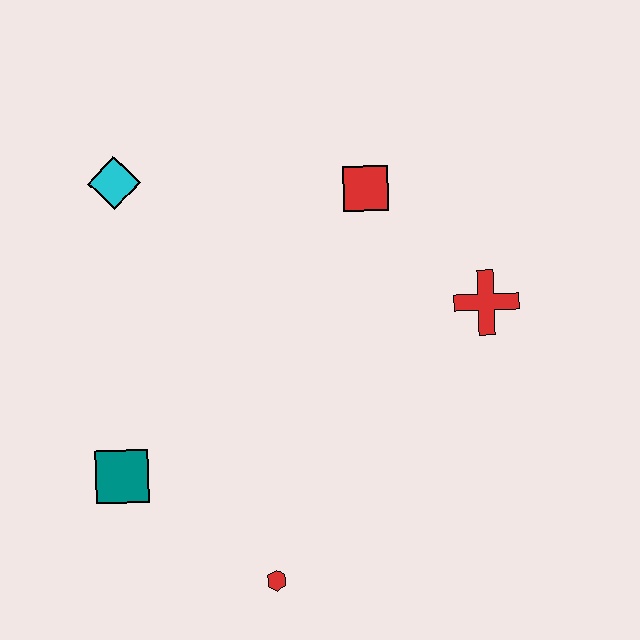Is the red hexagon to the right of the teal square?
Yes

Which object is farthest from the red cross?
The teal square is farthest from the red cross.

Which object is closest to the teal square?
The red hexagon is closest to the teal square.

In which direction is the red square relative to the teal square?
The red square is above the teal square.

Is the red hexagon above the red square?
No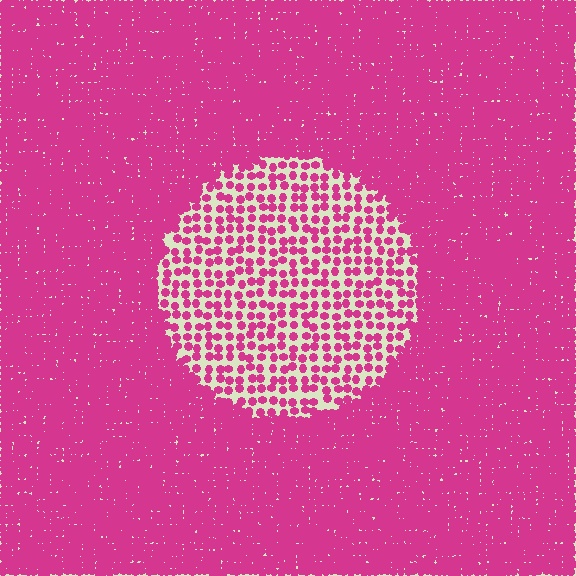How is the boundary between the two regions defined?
The boundary is defined by a change in element density (approximately 2.9x ratio). All elements are the same color, size, and shape.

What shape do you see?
I see a circle.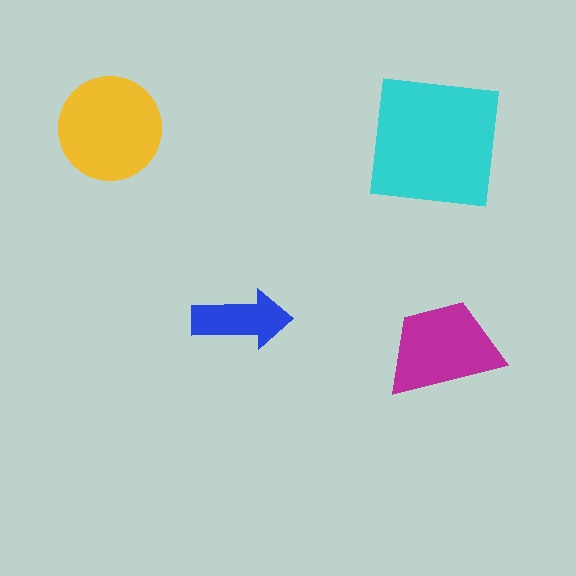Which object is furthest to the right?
The magenta trapezoid is rightmost.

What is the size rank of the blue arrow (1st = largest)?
4th.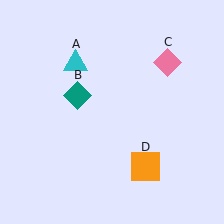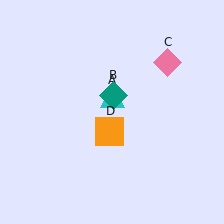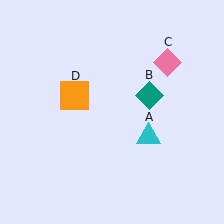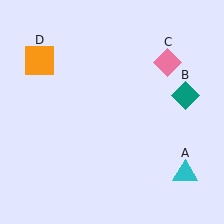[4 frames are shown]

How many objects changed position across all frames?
3 objects changed position: cyan triangle (object A), teal diamond (object B), orange square (object D).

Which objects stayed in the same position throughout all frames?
Pink diamond (object C) remained stationary.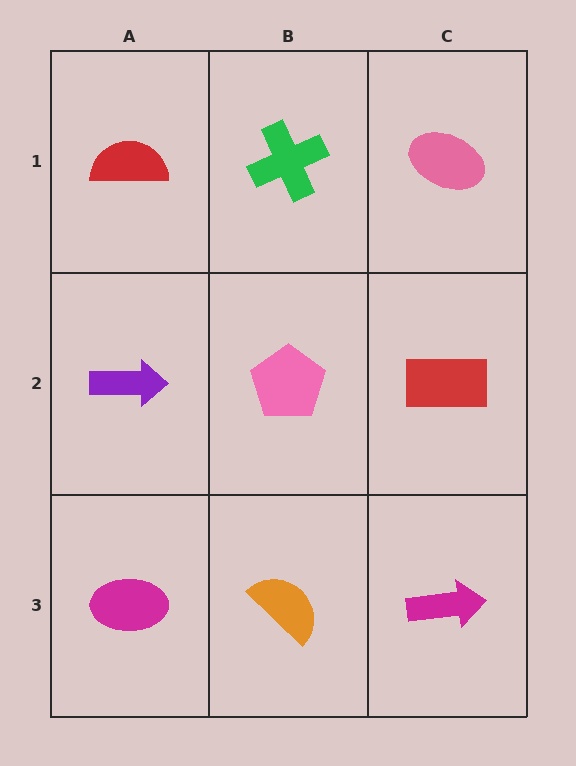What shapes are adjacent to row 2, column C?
A pink ellipse (row 1, column C), a magenta arrow (row 3, column C), a pink pentagon (row 2, column B).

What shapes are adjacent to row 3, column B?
A pink pentagon (row 2, column B), a magenta ellipse (row 3, column A), a magenta arrow (row 3, column C).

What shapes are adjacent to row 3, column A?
A purple arrow (row 2, column A), an orange semicircle (row 3, column B).